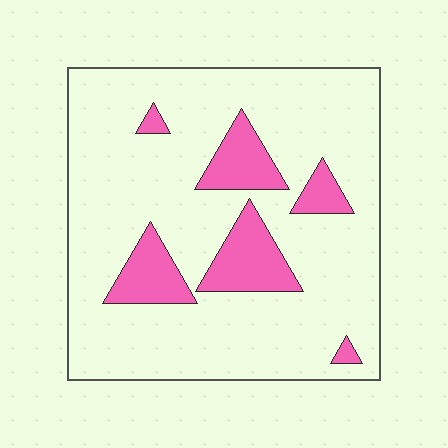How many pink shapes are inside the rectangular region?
6.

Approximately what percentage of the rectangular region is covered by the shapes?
Approximately 15%.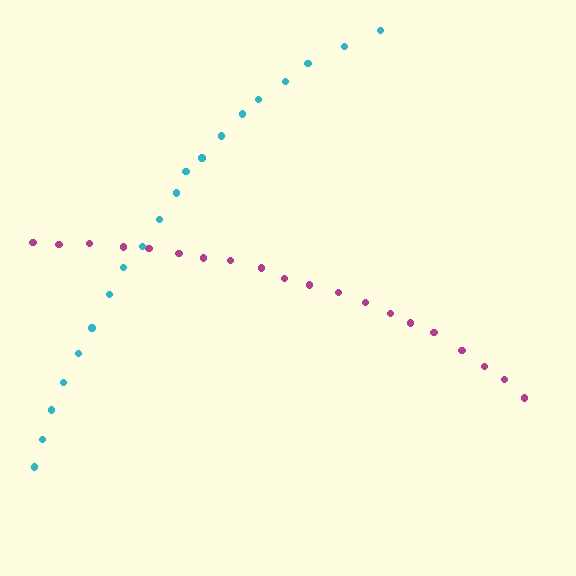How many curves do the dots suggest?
There are 2 distinct paths.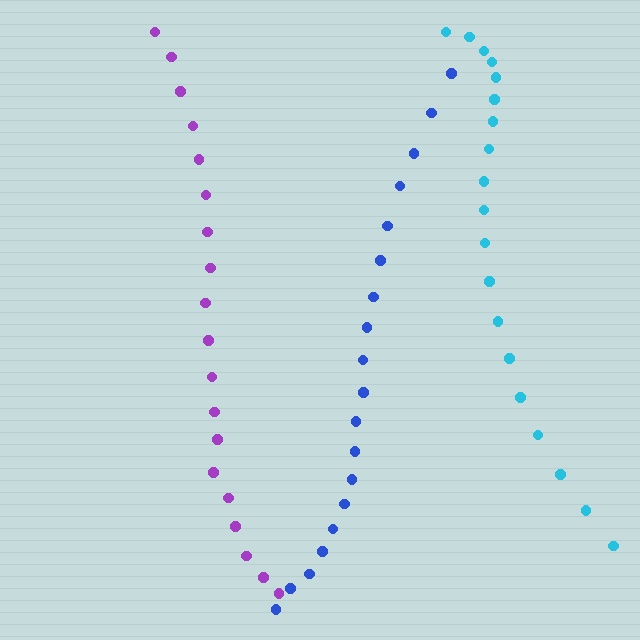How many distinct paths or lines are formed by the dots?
There are 3 distinct paths.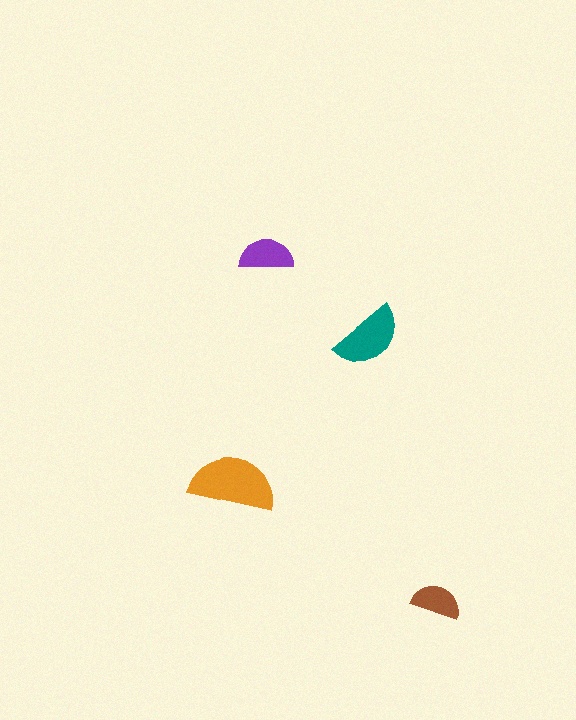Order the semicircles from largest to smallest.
the orange one, the teal one, the purple one, the brown one.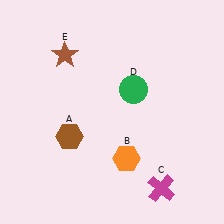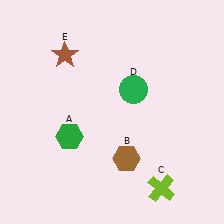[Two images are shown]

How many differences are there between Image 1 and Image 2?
There are 3 differences between the two images.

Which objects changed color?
A changed from brown to green. B changed from orange to brown. C changed from magenta to lime.